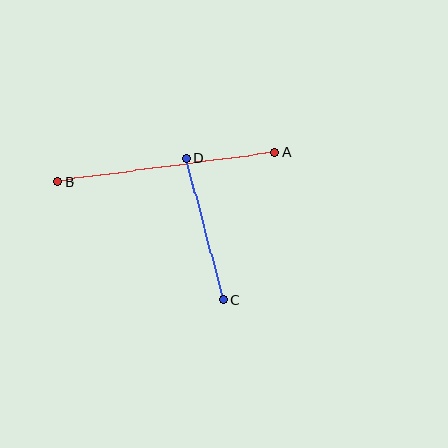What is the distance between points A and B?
The distance is approximately 218 pixels.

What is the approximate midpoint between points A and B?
The midpoint is at approximately (166, 167) pixels.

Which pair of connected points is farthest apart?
Points A and B are farthest apart.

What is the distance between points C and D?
The distance is approximately 146 pixels.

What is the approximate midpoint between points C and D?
The midpoint is at approximately (205, 229) pixels.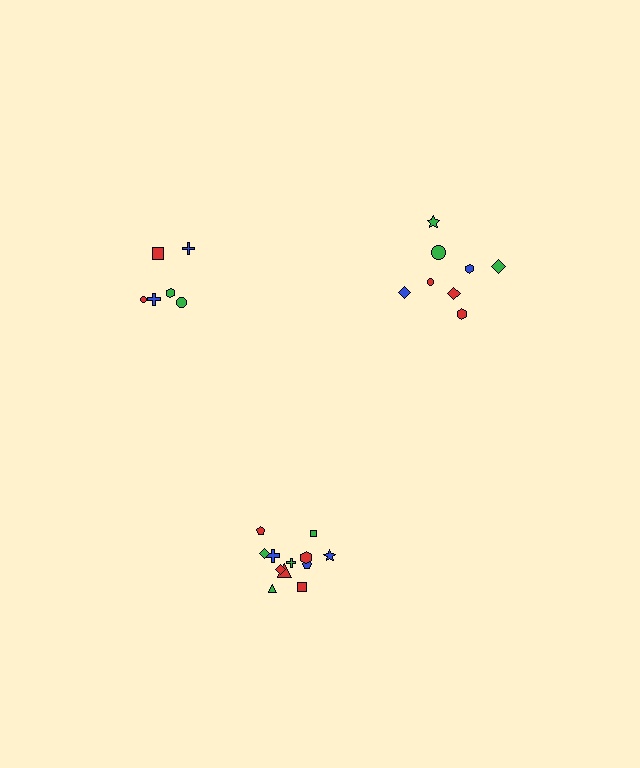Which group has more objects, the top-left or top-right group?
The top-right group.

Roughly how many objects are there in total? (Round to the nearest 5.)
Roughly 25 objects in total.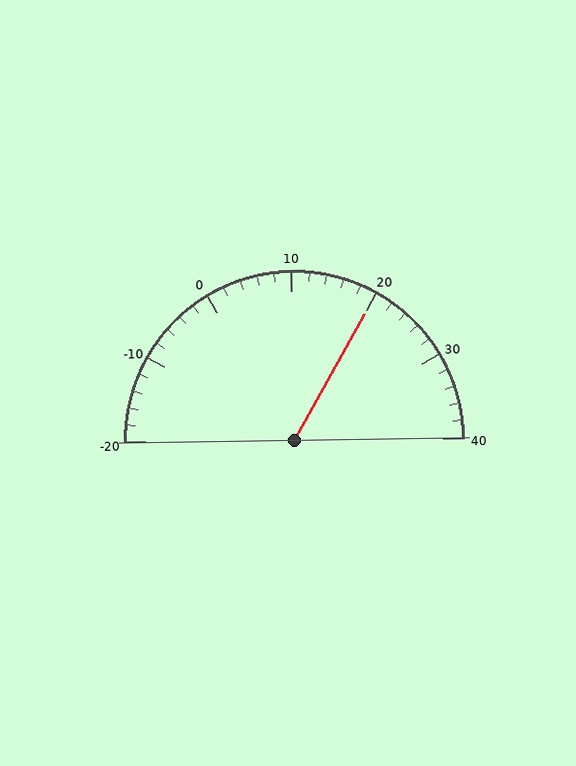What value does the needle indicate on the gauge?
The needle indicates approximately 20.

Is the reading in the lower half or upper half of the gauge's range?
The reading is in the upper half of the range (-20 to 40).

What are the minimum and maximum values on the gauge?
The gauge ranges from -20 to 40.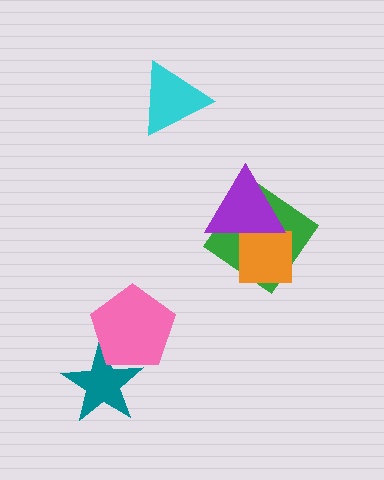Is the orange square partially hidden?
Yes, it is partially covered by another shape.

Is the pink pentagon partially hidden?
No, no other shape covers it.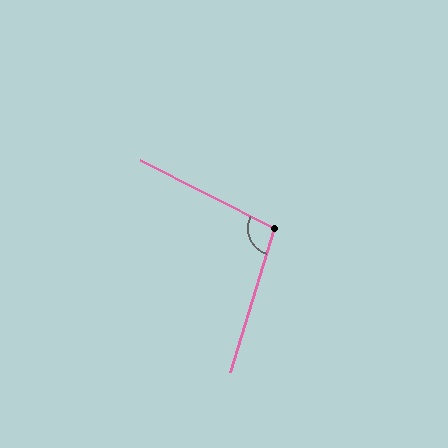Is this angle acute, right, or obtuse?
It is obtuse.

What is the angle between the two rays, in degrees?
Approximately 99 degrees.